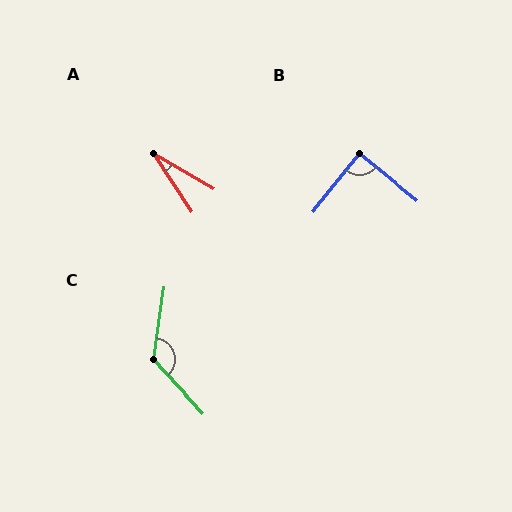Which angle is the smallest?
A, at approximately 26 degrees.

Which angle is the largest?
C, at approximately 129 degrees.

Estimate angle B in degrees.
Approximately 89 degrees.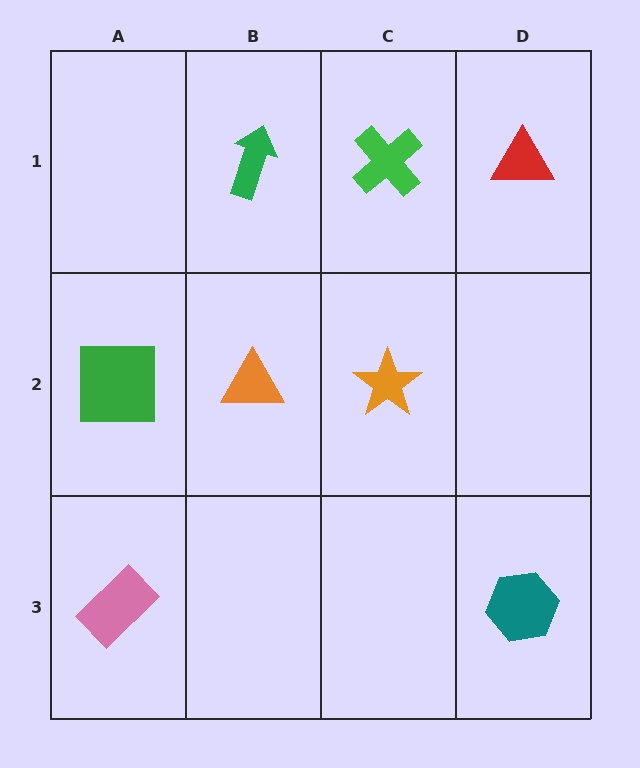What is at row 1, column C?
A green cross.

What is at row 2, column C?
An orange star.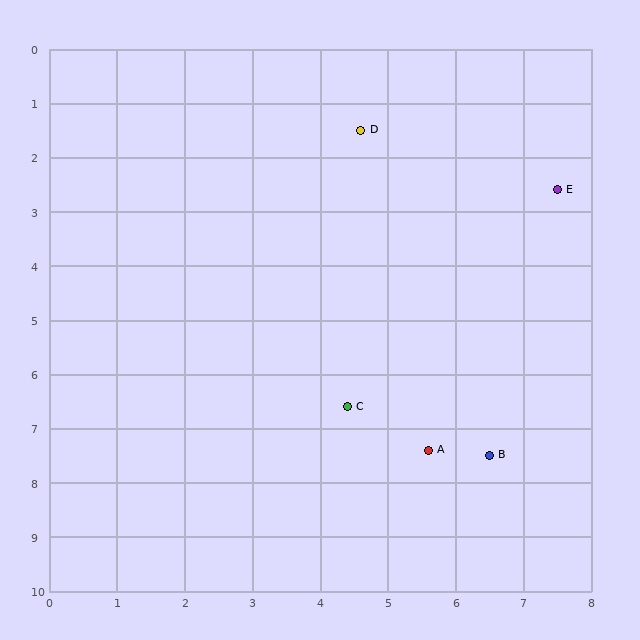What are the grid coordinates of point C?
Point C is at approximately (4.4, 6.6).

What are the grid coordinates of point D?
Point D is at approximately (4.6, 1.5).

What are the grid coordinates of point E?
Point E is at approximately (7.5, 2.6).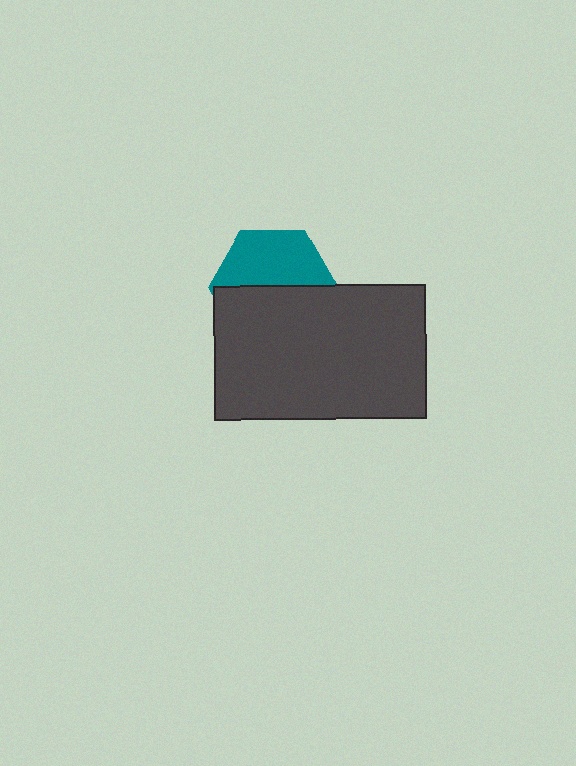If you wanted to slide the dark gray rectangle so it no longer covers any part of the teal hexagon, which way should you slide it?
Slide it down — that is the most direct way to separate the two shapes.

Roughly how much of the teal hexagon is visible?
About half of it is visible (roughly 49%).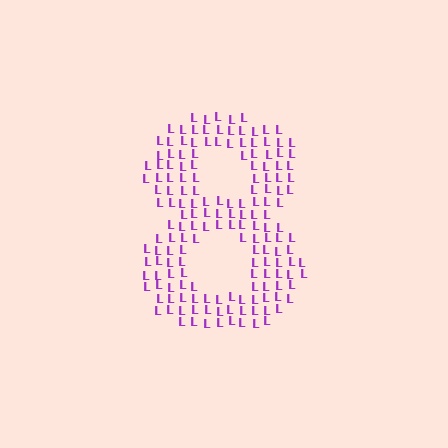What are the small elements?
The small elements are letter L's.